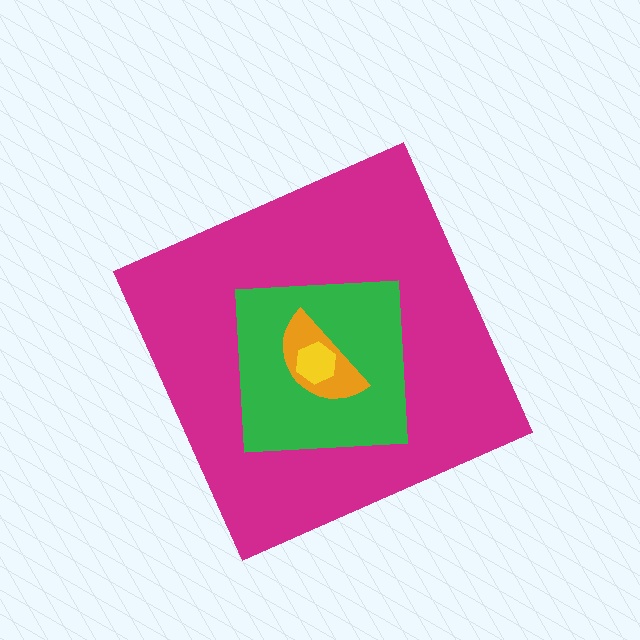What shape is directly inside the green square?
The orange semicircle.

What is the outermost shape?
The magenta diamond.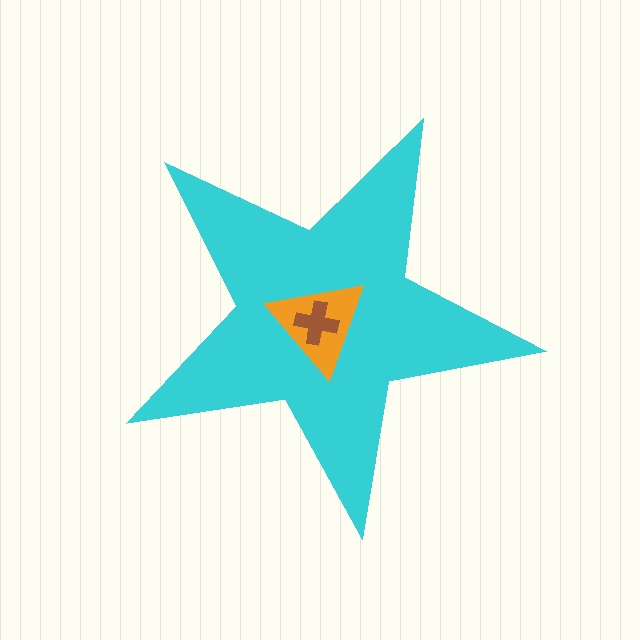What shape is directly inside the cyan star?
The orange triangle.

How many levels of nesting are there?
3.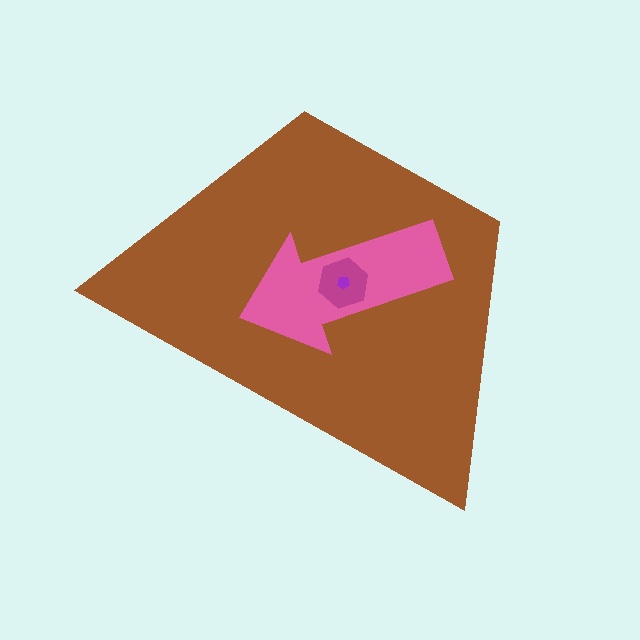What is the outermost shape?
The brown trapezoid.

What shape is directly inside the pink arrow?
The magenta hexagon.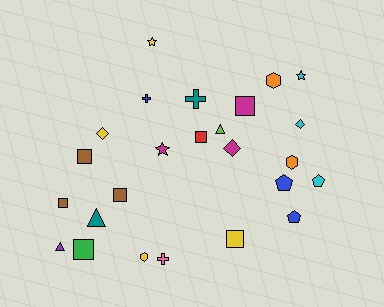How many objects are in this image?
There are 25 objects.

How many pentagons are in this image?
There are 3 pentagons.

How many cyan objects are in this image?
There are 3 cyan objects.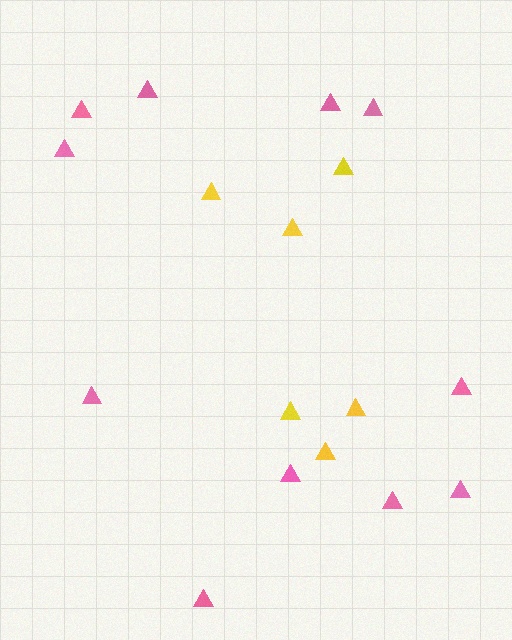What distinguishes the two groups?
There are 2 groups: one group of yellow triangles (6) and one group of pink triangles (11).